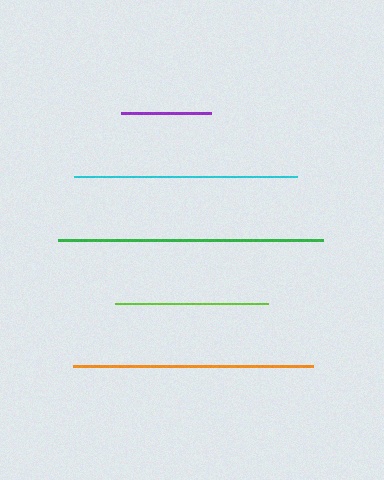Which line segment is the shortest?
The purple line is the shortest at approximately 90 pixels.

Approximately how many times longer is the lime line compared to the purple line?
The lime line is approximately 1.7 times the length of the purple line.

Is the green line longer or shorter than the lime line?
The green line is longer than the lime line.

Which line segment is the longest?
The green line is the longest at approximately 265 pixels.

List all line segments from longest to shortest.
From longest to shortest: green, orange, cyan, lime, purple.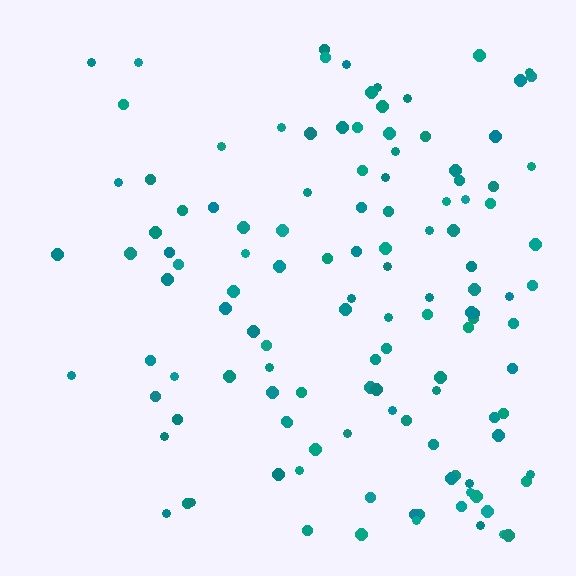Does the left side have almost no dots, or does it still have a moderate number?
Still a moderate number, just noticeably fewer than the right.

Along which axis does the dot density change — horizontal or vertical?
Horizontal.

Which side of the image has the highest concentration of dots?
The right.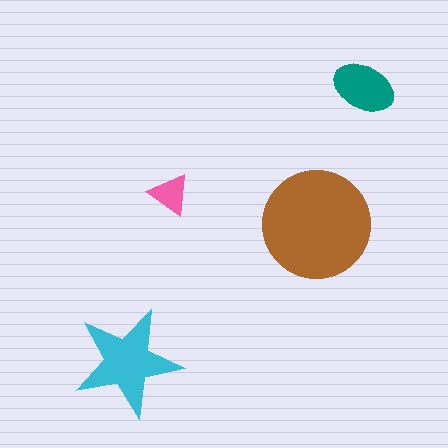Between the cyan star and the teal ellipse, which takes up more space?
The cyan star.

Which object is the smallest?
The pink triangle.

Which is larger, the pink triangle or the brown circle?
The brown circle.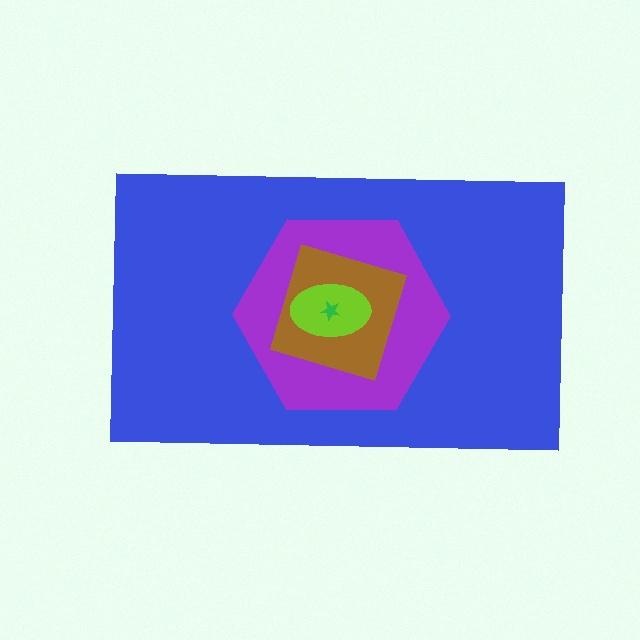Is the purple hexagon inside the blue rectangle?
Yes.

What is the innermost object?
The green star.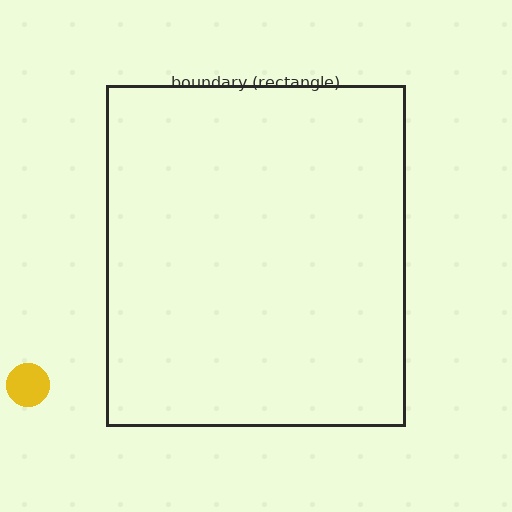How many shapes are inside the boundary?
0 inside, 1 outside.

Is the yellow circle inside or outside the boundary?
Outside.